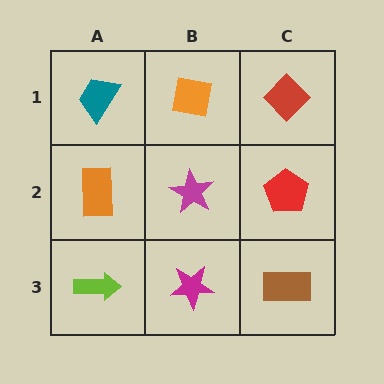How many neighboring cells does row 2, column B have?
4.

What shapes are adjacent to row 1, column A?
An orange rectangle (row 2, column A), an orange square (row 1, column B).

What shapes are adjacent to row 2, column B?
An orange square (row 1, column B), a magenta star (row 3, column B), an orange rectangle (row 2, column A), a red pentagon (row 2, column C).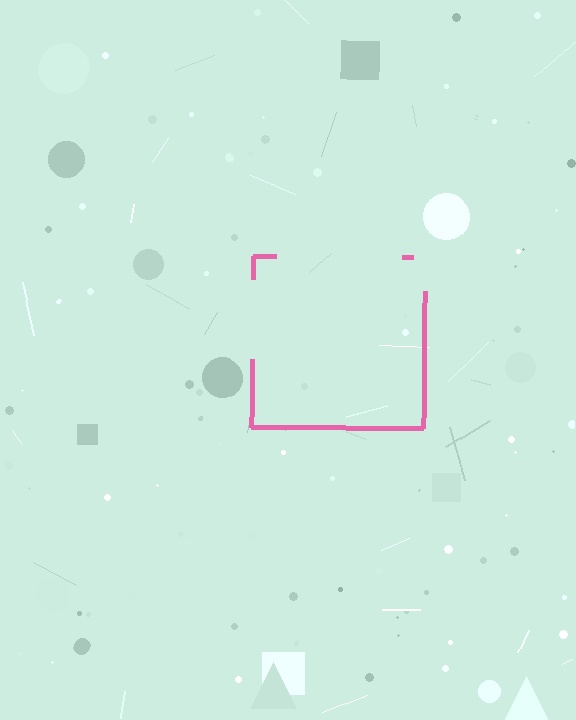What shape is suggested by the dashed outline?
The dashed outline suggests a square.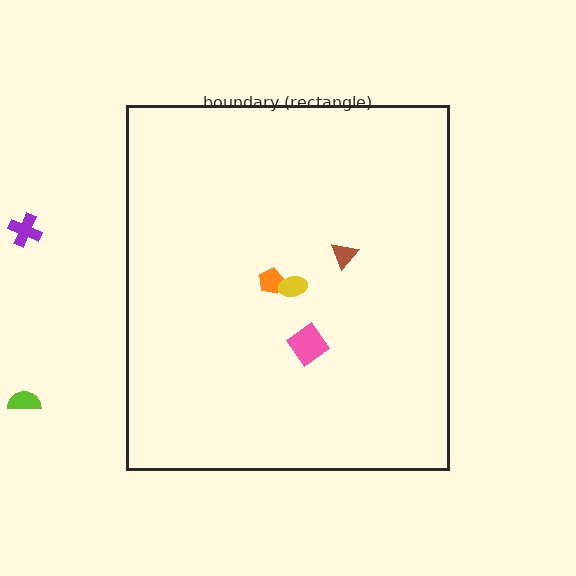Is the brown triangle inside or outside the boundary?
Inside.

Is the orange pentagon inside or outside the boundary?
Inside.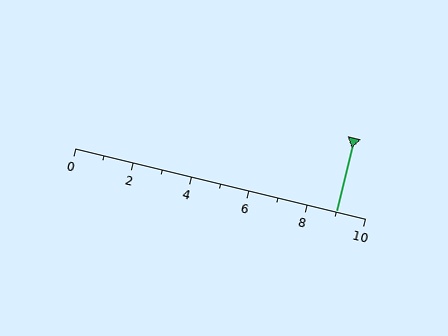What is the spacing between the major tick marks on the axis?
The major ticks are spaced 2 apart.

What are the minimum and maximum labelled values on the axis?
The axis runs from 0 to 10.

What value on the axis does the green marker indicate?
The marker indicates approximately 9.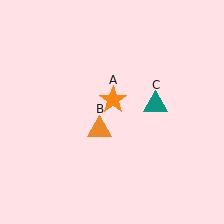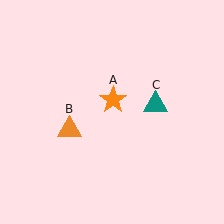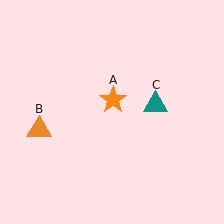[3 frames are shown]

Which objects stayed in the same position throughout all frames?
Orange star (object A) and teal triangle (object C) remained stationary.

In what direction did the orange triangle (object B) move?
The orange triangle (object B) moved left.